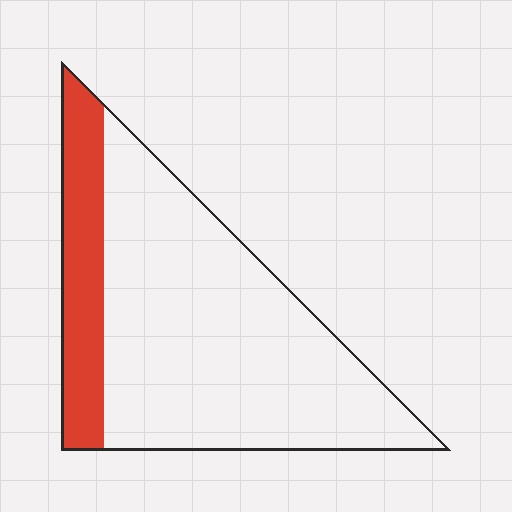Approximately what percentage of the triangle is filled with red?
Approximately 20%.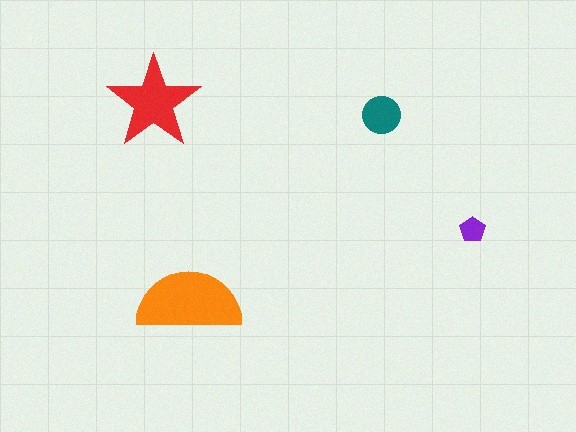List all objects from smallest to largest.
The purple pentagon, the teal circle, the red star, the orange semicircle.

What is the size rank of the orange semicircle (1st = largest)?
1st.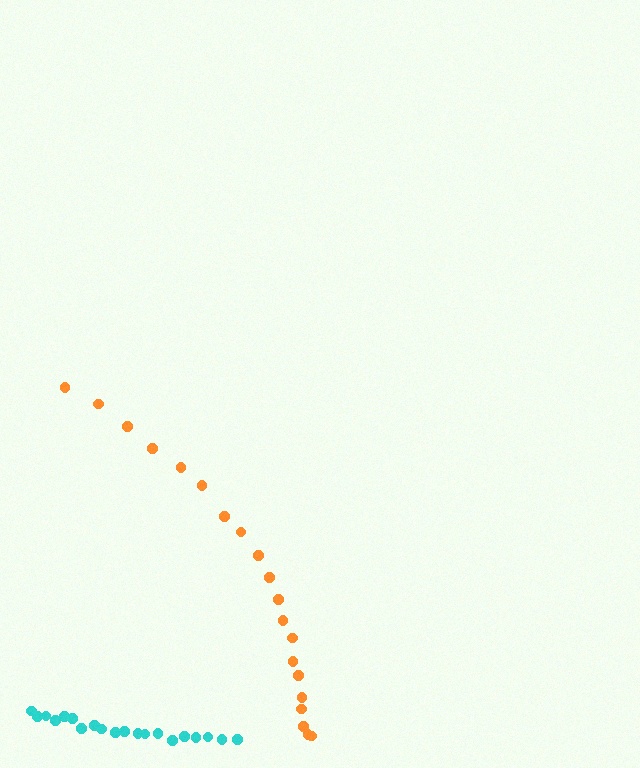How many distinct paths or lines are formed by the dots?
There are 2 distinct paths.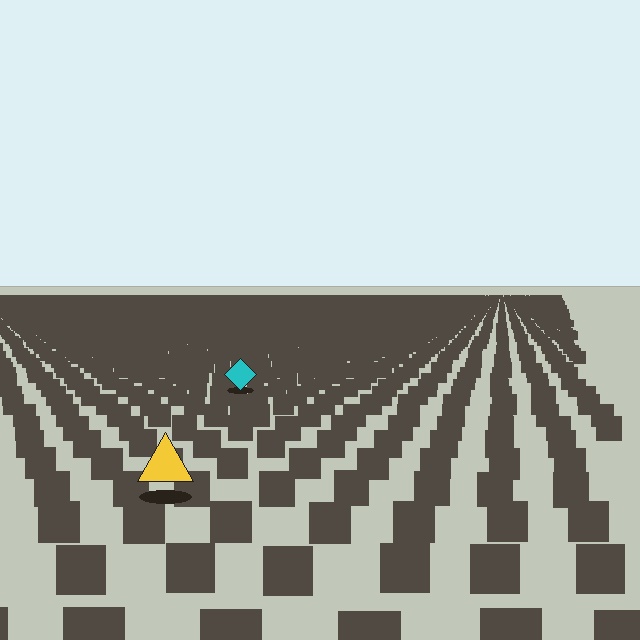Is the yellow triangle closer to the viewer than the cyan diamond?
Yes. The yellow triangle is closer — you can tell from the texture gradient: the ground texture is coarser near it.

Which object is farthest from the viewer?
The cyan diamond is farthest from the viewer. It appears smaller and the ground texture around it is denser.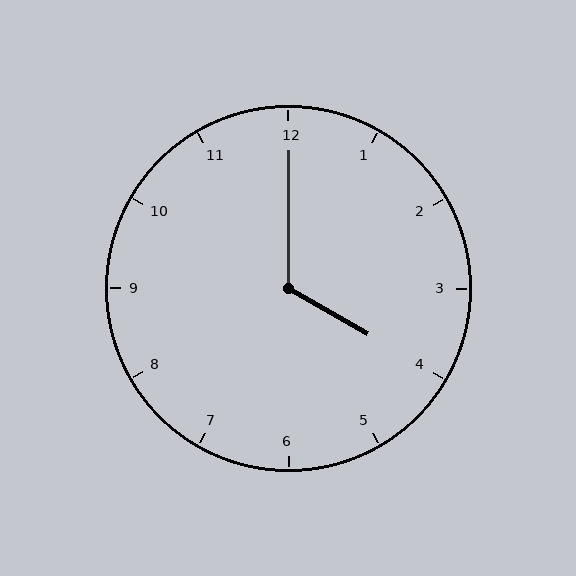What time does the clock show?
4:00.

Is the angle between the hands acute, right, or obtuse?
It is obtuse.